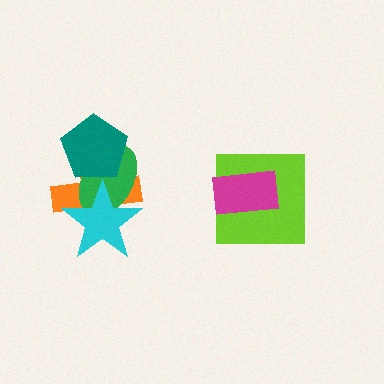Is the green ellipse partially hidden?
Yes, it is partially covered by another shape.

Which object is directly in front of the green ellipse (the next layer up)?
The cyan star is directly in front of the green ellipse.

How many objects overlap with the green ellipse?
3 objects overlap with the green ellipse.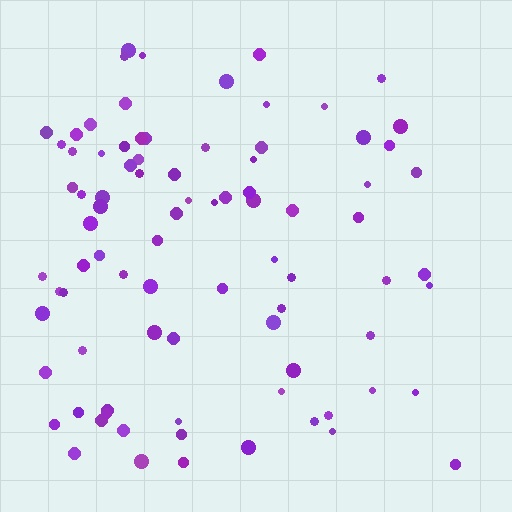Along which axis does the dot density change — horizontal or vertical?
Horizontal.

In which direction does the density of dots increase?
From right to left, with the left side densest.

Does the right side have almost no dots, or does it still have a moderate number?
Still a moderate number, just noticeably fewer than the left.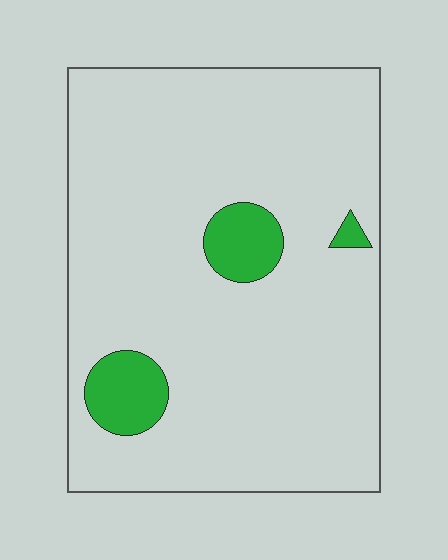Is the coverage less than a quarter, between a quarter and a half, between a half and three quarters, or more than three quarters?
Less than a quarter.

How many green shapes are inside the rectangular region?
3.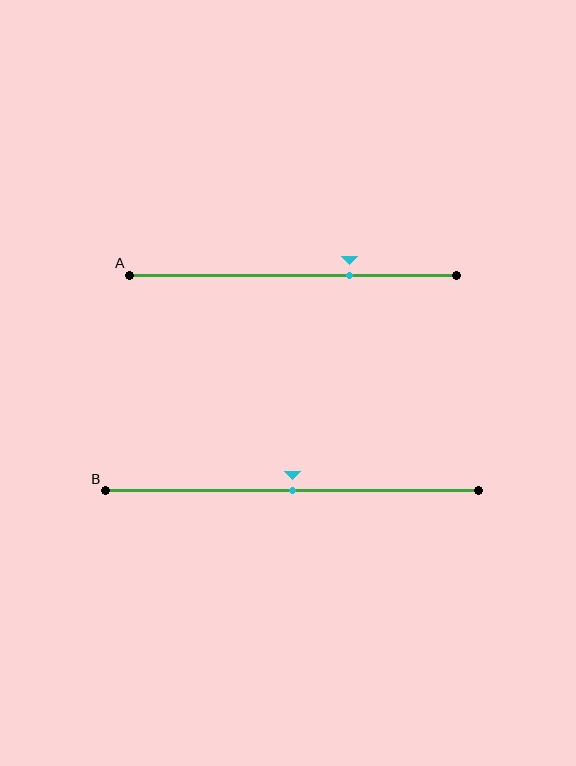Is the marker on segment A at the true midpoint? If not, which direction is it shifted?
No, the marker on segment A is shifted to the right by about 17% of the segment length.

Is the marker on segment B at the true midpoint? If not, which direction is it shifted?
Yes, the marker on segment B is at the true midpoint.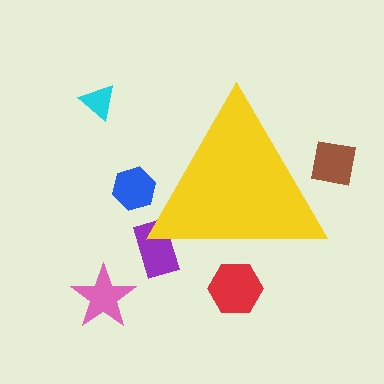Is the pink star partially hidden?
No, the pink star is fully visible.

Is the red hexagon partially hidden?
Yes, the red hexagon is partially hidden behind the yellow triangle.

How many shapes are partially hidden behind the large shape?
4 shapes are partially hidden.